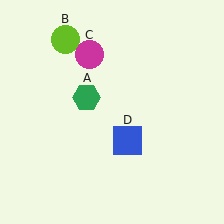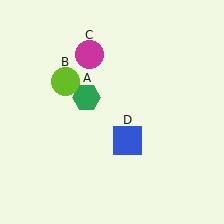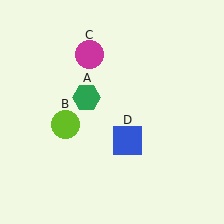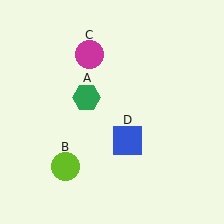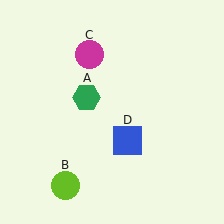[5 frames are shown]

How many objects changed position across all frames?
1 object changed position: lime circle (object B).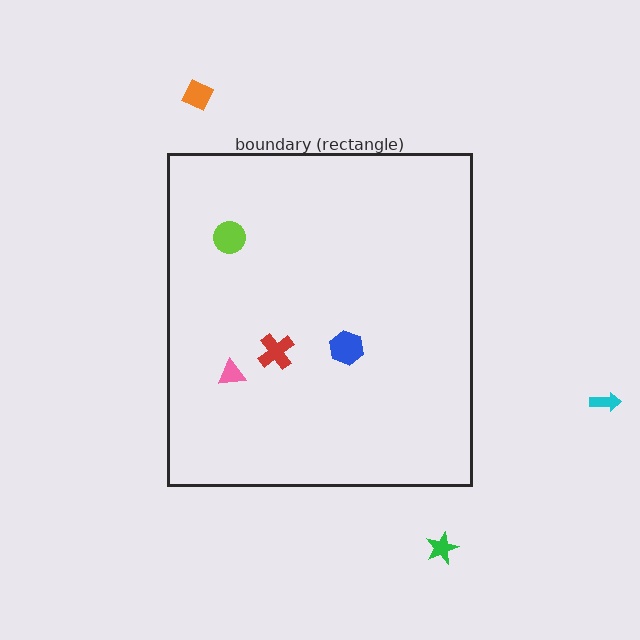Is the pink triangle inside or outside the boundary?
Inside.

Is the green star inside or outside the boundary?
Outside.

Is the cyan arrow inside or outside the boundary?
Outside.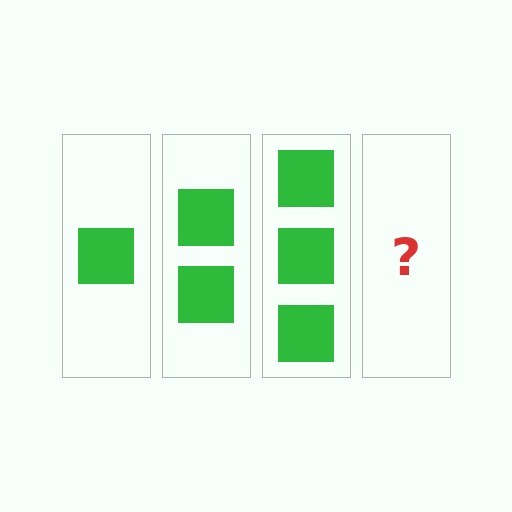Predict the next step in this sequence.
The next step is 4 squares.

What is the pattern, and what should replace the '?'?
The pattern is that each step adds one more square. The '?' should be 4 squares.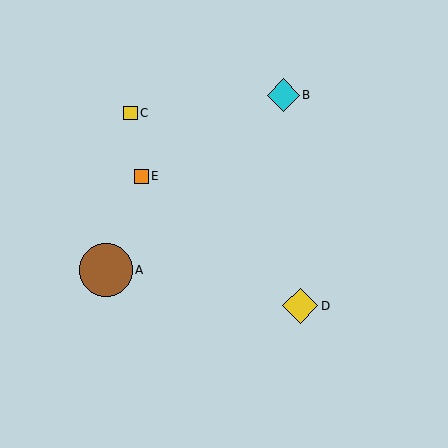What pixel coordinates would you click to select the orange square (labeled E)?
Click at (142, 176) to select the orange square E.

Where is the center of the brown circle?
The center of the brown circle is at (106, 270).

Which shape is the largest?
The brown circle (labeled A) is the largest.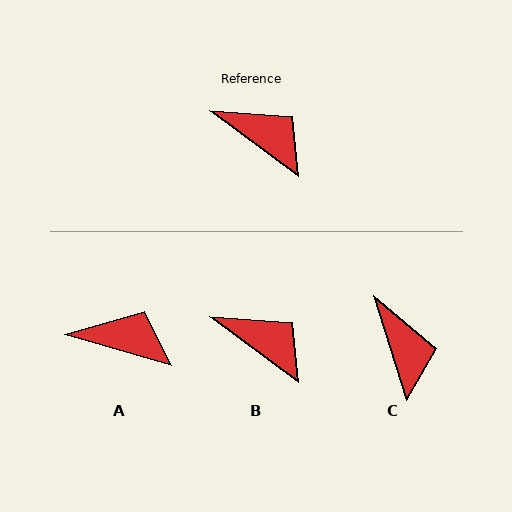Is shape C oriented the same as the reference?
No, it is off by about 36 degrees.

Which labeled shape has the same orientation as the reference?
B.